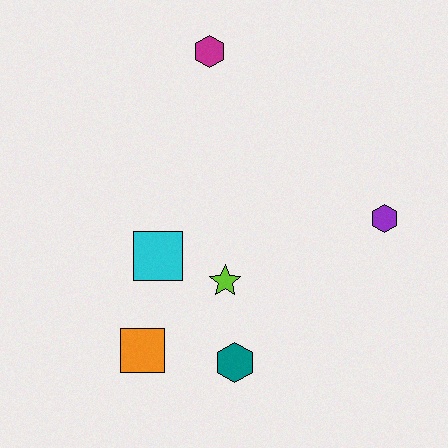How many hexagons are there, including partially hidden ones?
There are 3 hexagons.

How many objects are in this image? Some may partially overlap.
There are 6 objects.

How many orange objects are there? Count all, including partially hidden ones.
There is 1 orange object.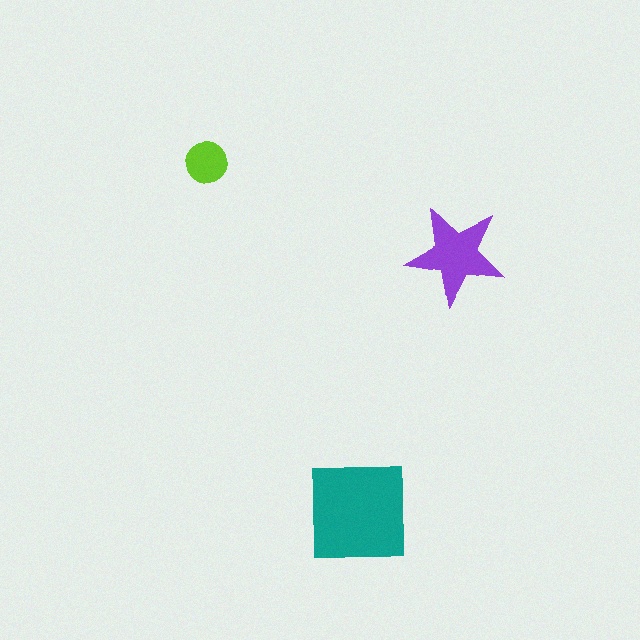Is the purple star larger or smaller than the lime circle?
Larger.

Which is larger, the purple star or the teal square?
The teal square.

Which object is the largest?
The teal square.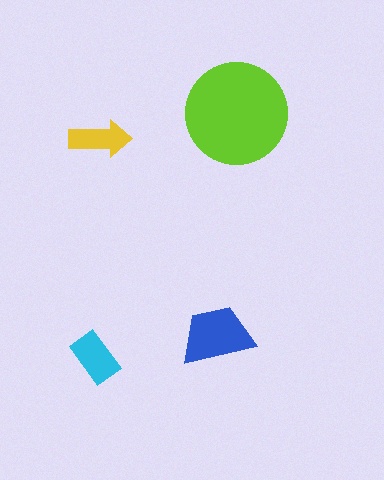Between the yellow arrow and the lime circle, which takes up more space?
The lime circle.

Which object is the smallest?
The yellow arrow.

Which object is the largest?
The lime circle.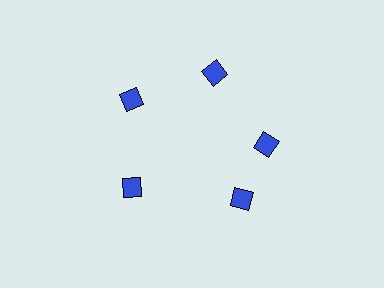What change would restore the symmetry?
The symmetry would be restored by rotating it back into even spacing with its neighbors so that all 5 diamonds sit at equal angles and equal distance from the center.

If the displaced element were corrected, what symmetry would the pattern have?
It would have 5-fold rotational symmetry — the pattern would map onto itself every 72 degrees.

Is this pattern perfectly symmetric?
No. The 5 blue diamonds are arranged in a ring, but one element near the 5 o'clock position is rotated out of alignment along the ring, breaking the 5-fold rotational symmetry.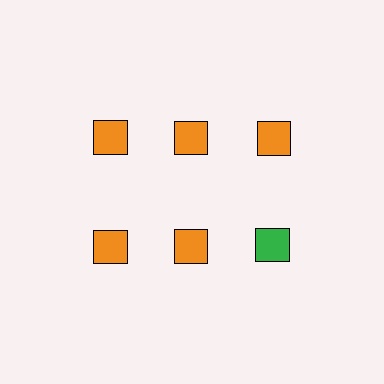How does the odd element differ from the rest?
It has a different color: green instead of orange.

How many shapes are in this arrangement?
There are 6 shapes arranged in a grid pattern.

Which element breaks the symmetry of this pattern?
The green square in the second row, center column breaks the symmetry. All other shapes are orange squares.